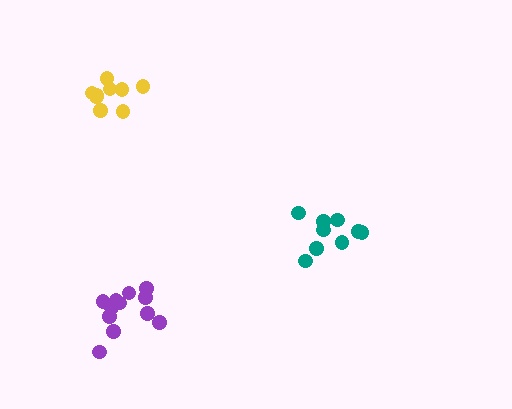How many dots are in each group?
Group 1: 9 dots, Group 2: 12 dots, Group 3: 9 dots (30 total).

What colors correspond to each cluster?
The clusters are colored: yellow, purple, teal.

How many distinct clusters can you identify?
There are 3 distinct clusters.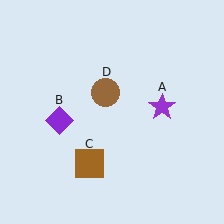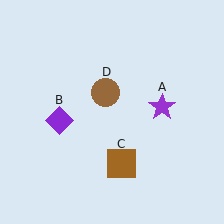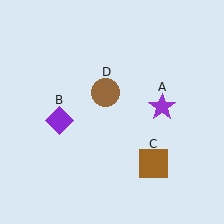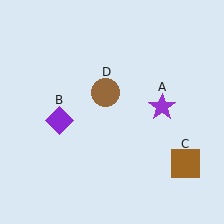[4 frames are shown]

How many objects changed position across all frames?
1 object changed position: brown square (object C).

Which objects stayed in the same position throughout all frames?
Purple star (object A) and purple diamond (object B) and brown circle (object D) remained stationary.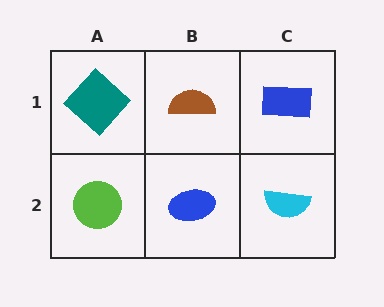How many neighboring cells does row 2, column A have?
2.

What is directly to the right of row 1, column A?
A brown semicircle.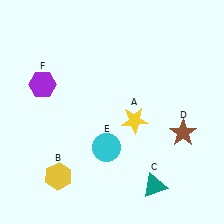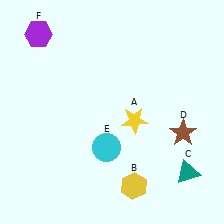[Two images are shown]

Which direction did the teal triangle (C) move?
The teal triangle (C) moved right.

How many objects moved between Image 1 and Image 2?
3 objects moved between the two images.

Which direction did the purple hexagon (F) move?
The purple hexagon (F) moved up.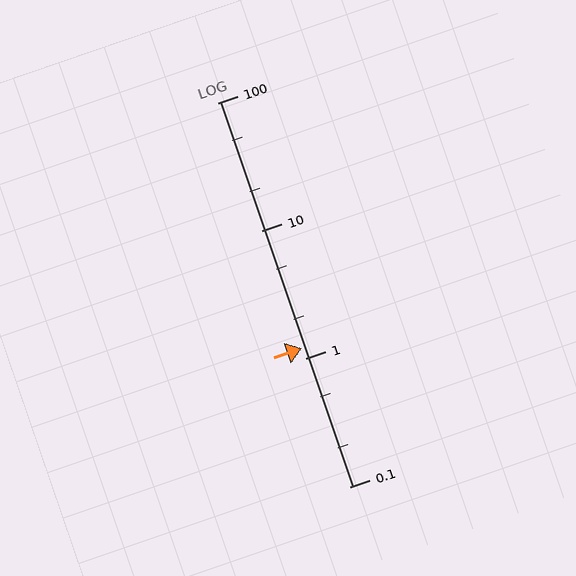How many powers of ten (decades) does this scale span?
The scale spans 3 decades, from 0.1 to 100.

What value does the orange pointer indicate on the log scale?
The pointer indicates approximately 1.2.